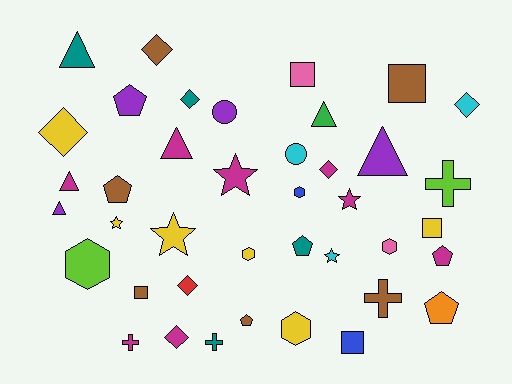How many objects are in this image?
There are 40 objects.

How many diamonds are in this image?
There are 7 diamonds.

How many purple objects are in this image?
There are 4 purple objects.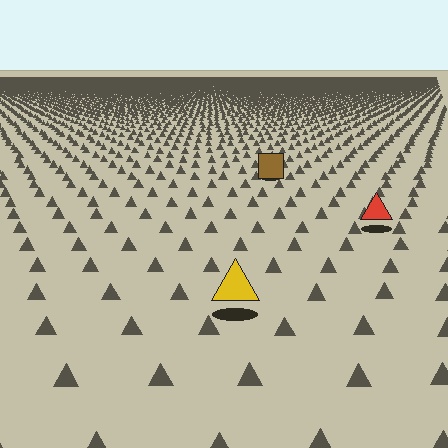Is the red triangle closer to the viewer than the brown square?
Yes. The red triangle is closer — you can tell from the texture gradient: the ground texture is coarser near it.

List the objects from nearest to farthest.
From nearest to farthest: the yellow triangle, the red triangle, the brown square.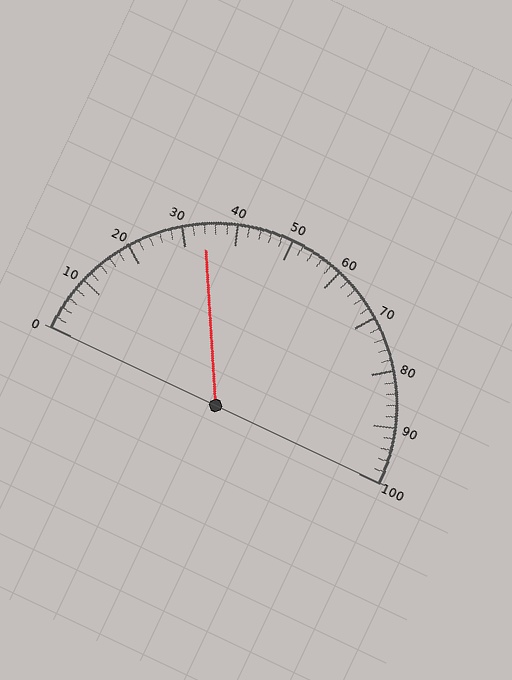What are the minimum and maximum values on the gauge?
The gauge ranges from 0 to 100.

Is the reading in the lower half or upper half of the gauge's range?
The reading is in the lower half of the range (0 to 100).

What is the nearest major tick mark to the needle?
The nearest major tick mark is 30.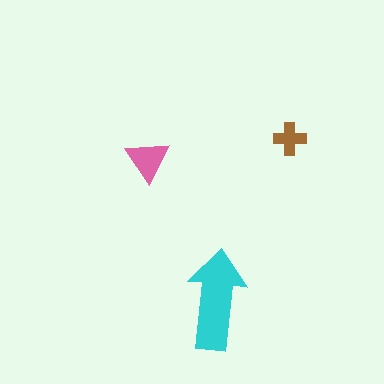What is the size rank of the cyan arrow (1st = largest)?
1st.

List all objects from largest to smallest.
The cyan arrow, the pink triangle, the brown cross.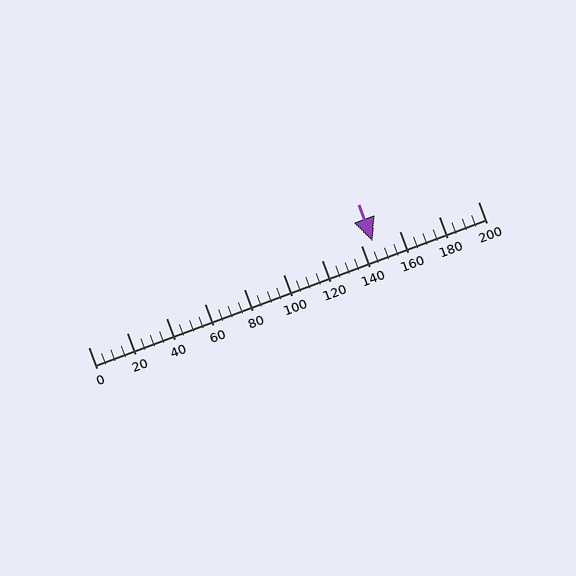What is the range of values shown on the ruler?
The ruler shows values from 0 to 200.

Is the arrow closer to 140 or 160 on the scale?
The arrow is closer to 140.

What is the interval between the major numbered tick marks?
The major tick marks are spaced 20 units apart.